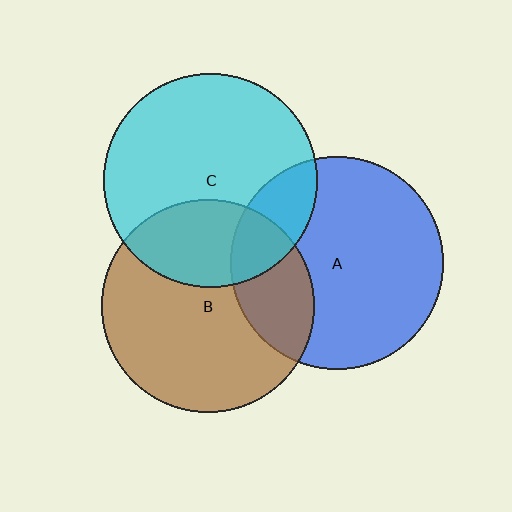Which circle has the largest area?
Circle C (cyan).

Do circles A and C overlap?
Yes.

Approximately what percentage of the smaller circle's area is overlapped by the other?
Approximately 20%.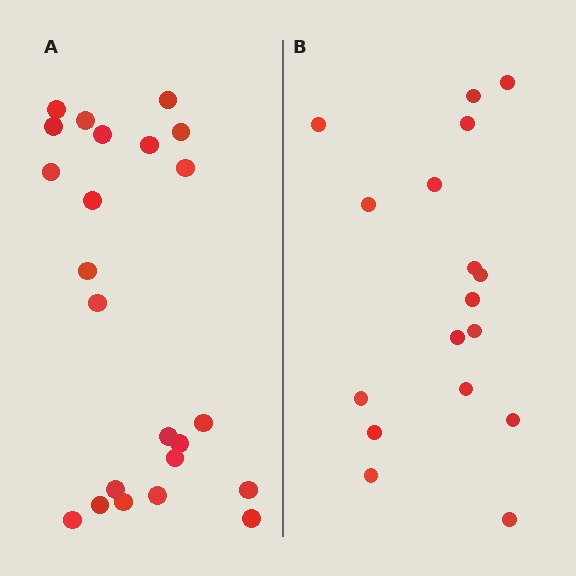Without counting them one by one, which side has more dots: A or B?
Region A (the left region) has more dots.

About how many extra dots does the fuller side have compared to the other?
Region A has about 6 more dots than region B.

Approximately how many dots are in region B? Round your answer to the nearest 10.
About 20 dots. (The exact count is 17, which rounds to 20.)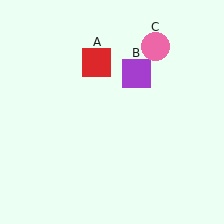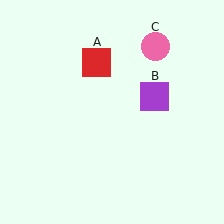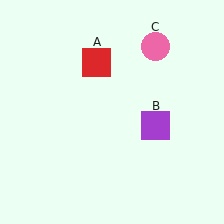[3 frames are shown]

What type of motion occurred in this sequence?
The purple square (object B) rotated clockwise around the center of the scene.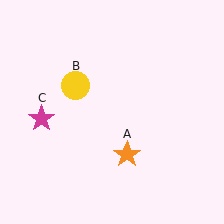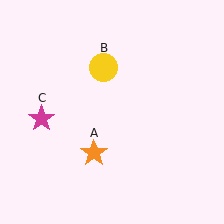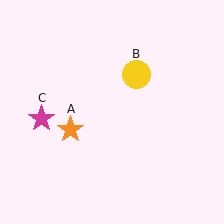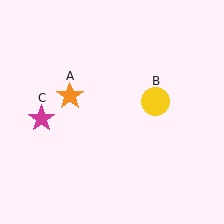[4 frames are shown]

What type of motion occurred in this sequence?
The orange star (object A), yellow circle (object B) rotated clockwise around the center of the scene.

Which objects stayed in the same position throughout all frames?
Magenta star (object C) remained stationary.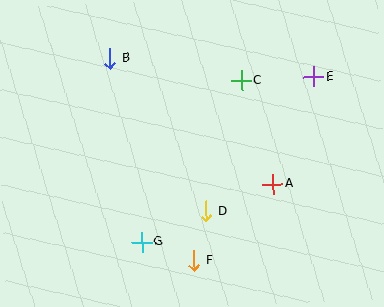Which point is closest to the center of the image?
Point D at (206, 211) is closest to the center.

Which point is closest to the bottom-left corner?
Point G is closest to the bottom-left corner.